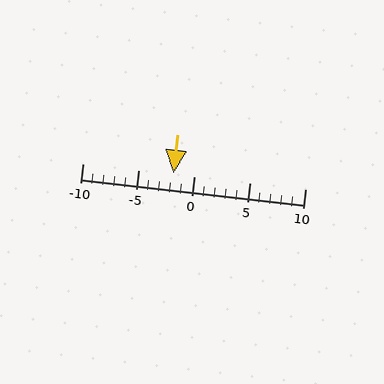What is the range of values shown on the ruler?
The ruler shows values from -10 to 10.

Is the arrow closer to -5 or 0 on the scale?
The arrow is closer to 0.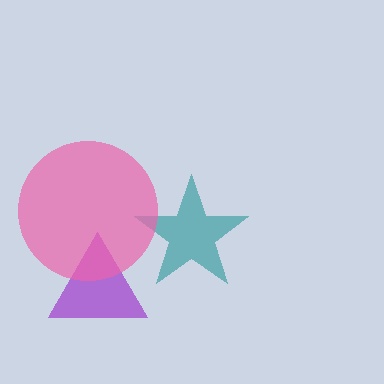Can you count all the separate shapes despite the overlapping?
Yes, there are 3 separate shapes.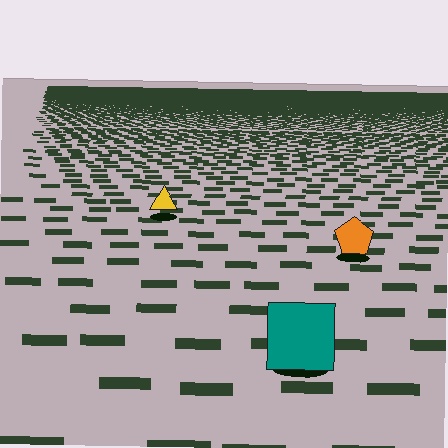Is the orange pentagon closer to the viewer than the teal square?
No. The teal square is closer — you can tell from the texture gradient: the ground texture is coarser near it.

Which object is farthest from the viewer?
The yellow triangle is farthest from the viewer. It appears smaller and the ground texture around it is denser.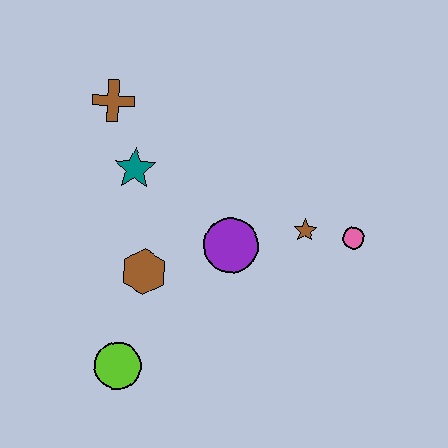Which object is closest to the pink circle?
The brown star is closest to the pink circle.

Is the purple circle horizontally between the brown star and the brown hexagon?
Yes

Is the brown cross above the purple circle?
Yes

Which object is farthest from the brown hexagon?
The pink circle is farthest from the brown hexagon.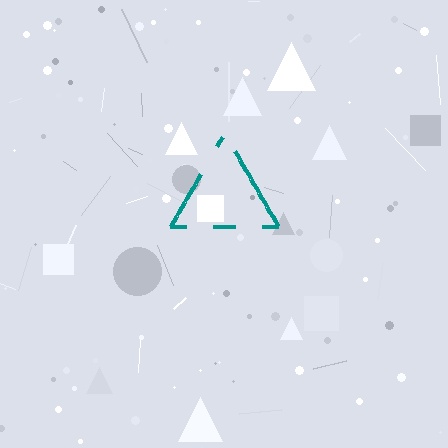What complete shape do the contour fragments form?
The contour fragments form a triangle.